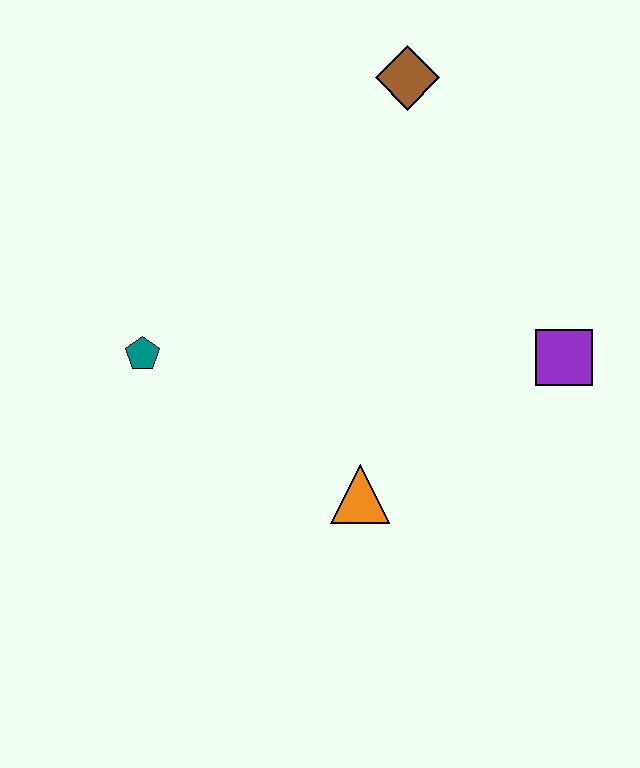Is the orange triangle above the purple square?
No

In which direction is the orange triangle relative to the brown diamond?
The orange triangle is below the brown diamond.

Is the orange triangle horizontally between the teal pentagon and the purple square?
Yes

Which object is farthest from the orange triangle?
The brown diamond is farthest from the orange triangle.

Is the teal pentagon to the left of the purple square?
Yes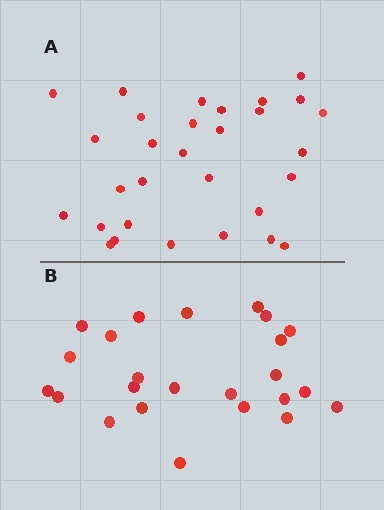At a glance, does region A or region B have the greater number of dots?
Region A (the top region) has more dots.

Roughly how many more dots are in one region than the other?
Region A has about 6 more dots than region B.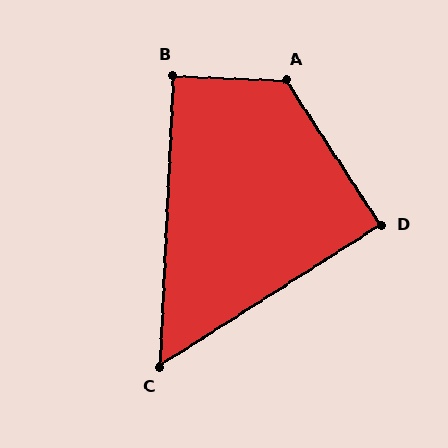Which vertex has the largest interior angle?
A, at approximately 125 degrees.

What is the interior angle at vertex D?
Approximately 89 degrees (approximately right).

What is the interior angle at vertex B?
Approximately 91 degrees (approximately right).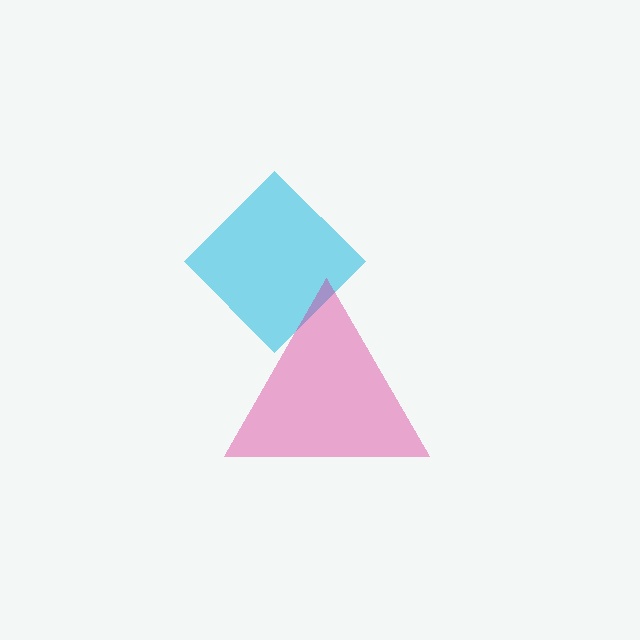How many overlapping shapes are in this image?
There are 2 overlapping shapes in the image.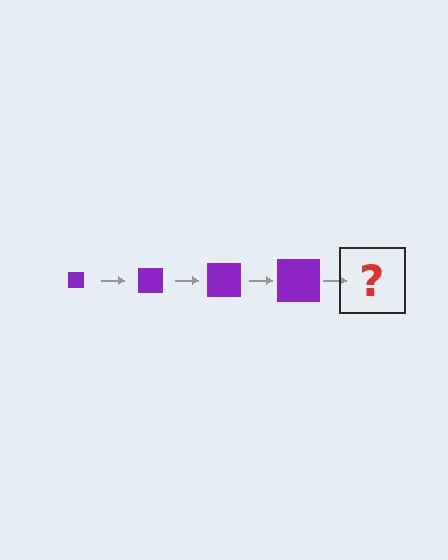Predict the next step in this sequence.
The next step is a purple square, larger than the previous one.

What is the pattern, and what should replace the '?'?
The pattern is that the square gets progressively larger each step. The '?' should be a purple square, larger than the previous one.